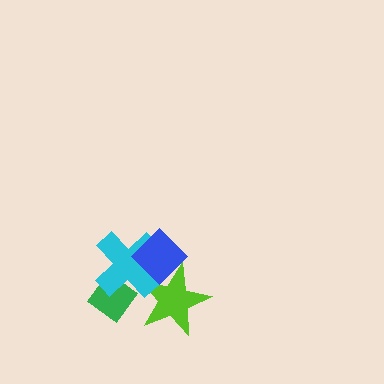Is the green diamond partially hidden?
Yes, it is partially covered by another shape.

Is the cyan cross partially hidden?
Yes, it is partially covered by another shape.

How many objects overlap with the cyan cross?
3 objects overlap with the cyan cross.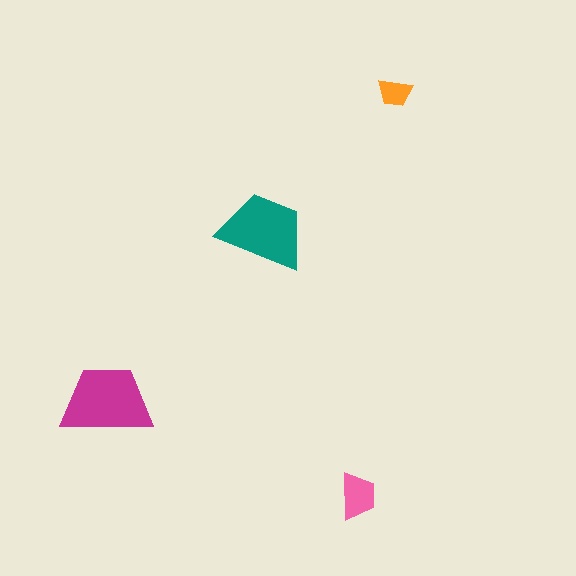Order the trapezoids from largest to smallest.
the magenta one, the teal one, the pink one, the orange one.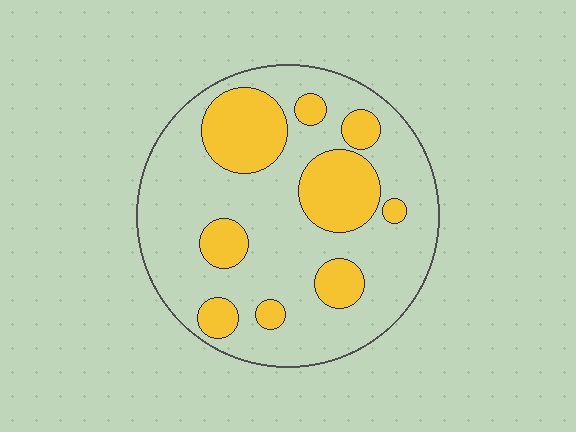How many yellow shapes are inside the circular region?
9.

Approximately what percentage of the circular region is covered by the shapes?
Approximately 30%.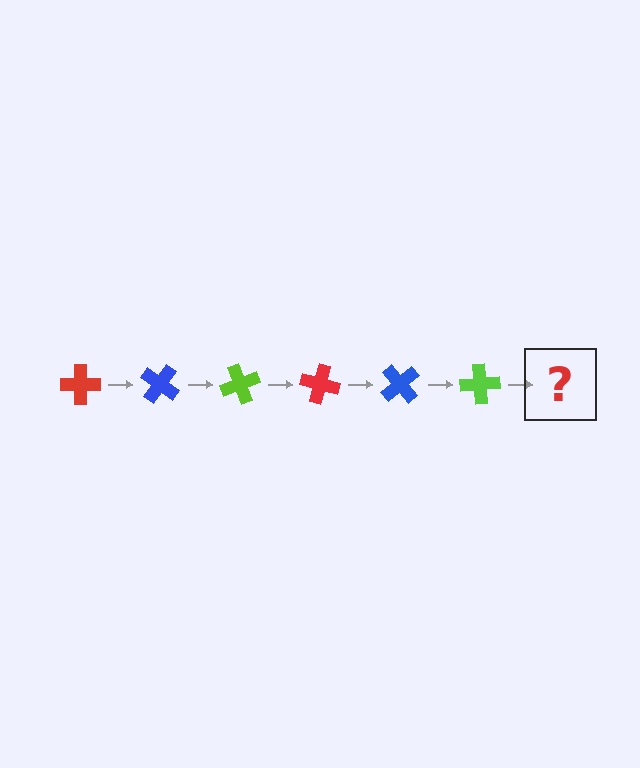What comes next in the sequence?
The next element should be a red cross, rotated 210 degrees from the start.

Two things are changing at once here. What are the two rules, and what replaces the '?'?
The two rules are that it rotates 35 degrees each step and the color cycles through red, blue, and lime. The '?' should be a red cross, rotated 210 degrees from the start.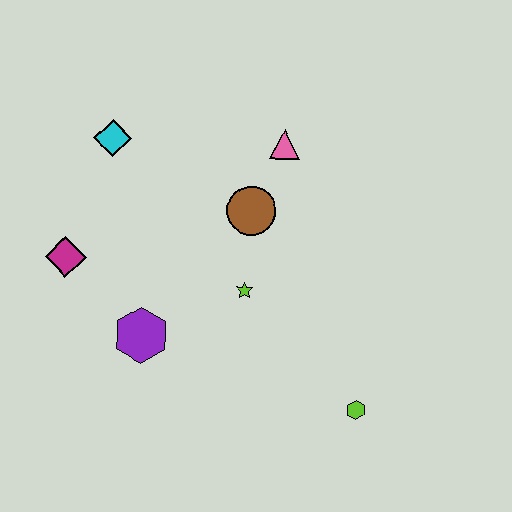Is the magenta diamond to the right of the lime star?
No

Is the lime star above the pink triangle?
No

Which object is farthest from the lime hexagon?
The cyan diamond is farthest from the lime hexagon.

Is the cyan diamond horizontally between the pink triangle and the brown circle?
No